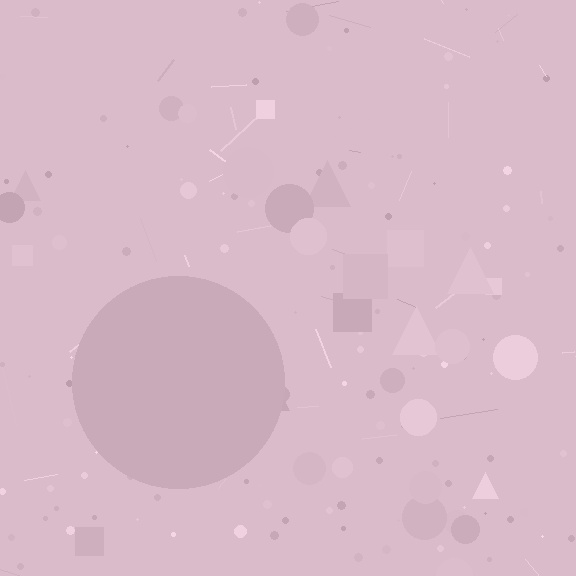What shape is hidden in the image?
A circle is hidden in the image.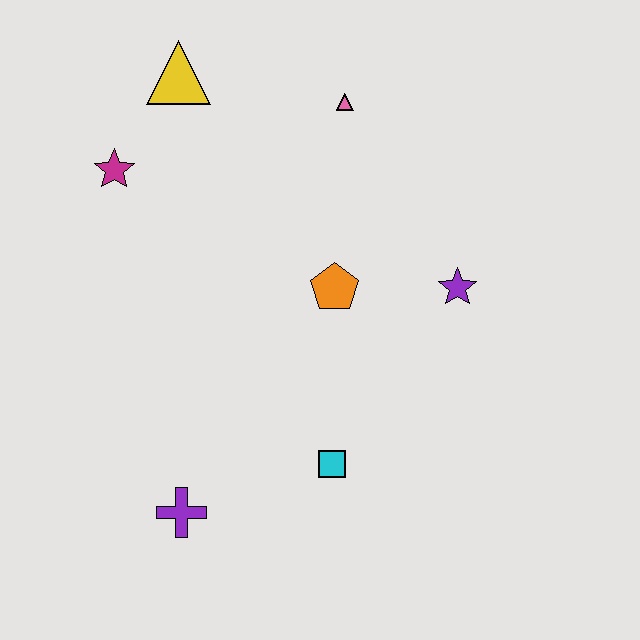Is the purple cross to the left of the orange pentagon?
Yes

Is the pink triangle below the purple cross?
No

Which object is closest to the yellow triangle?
The magenta star is closest to the yellow triangle.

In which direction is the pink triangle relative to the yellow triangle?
The pink triangle is to the right of the yellow triangle.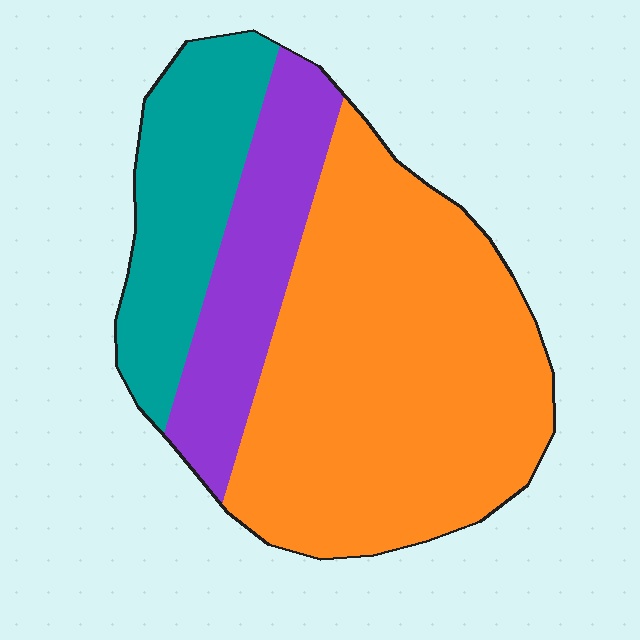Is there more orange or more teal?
Orange.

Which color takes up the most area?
Orange, at roughly 60%.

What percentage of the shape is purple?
Purple covers roughly 20% of the shape.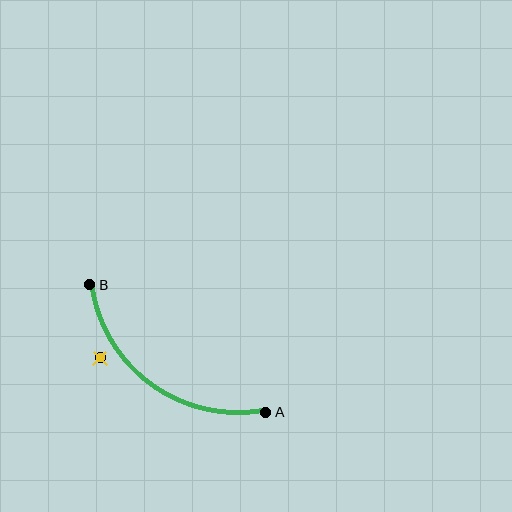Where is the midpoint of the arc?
The arc midpoint is the point on the curve farthest from the straight line joining A and B. It sits below and to the left of that line.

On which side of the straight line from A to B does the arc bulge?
The arc bulges below and to the left of the straight line connecting A and B.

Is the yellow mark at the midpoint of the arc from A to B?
No — the yellow mark does not lie on the arc at all. It sits slightly outside the curve.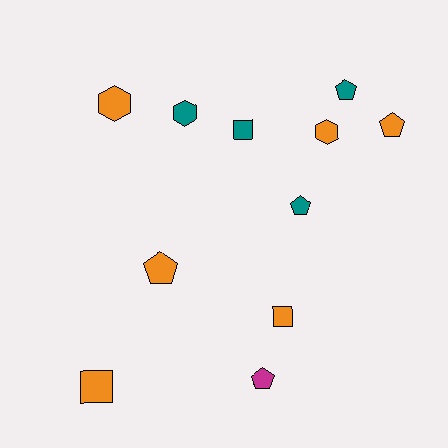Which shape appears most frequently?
Pentagon, with 5 objects.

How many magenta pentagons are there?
There is 1 magenta pentagon.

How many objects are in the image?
There are 11 objects.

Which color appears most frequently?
Orange, with 6 objects.